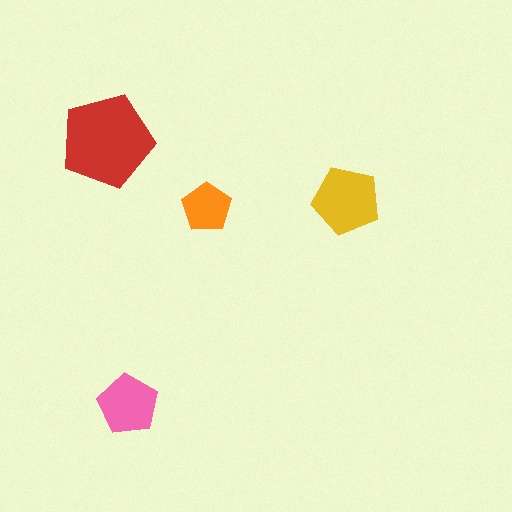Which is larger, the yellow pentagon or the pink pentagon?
The yellow one.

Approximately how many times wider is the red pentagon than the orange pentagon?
About 2 times wider.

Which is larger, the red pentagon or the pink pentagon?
The red one.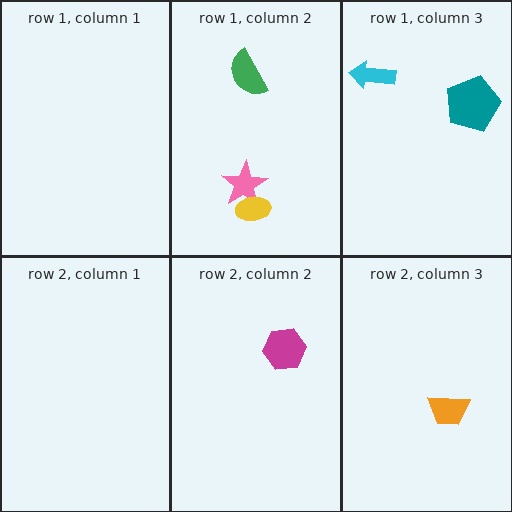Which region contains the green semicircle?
The row 1, column 2 region.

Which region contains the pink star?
The row 1, column 2 region.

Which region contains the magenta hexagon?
The row 2, column 2 region.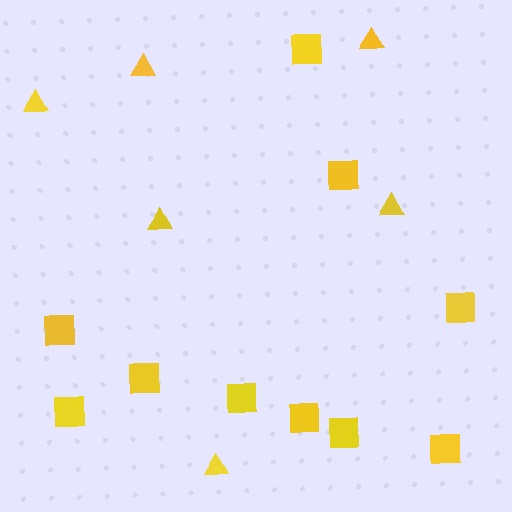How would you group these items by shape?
There are 2 groups: one group of triangles (6) and one group of squares (10).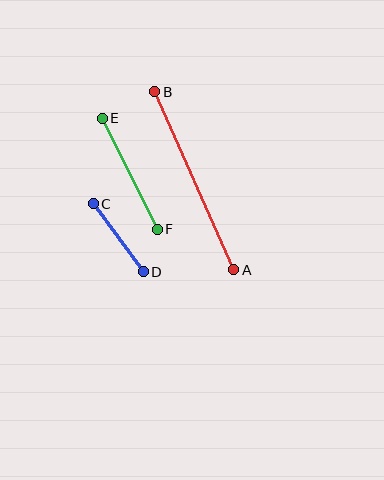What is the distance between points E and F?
The distance is approximately 124 pixels.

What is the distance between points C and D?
The distance is approximately 85 pixels.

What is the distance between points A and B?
The distance is approximately 195 pixels.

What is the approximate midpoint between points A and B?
The midpoint is at approximately (194, 181) pixels.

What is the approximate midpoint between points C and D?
The midpoint is at approximately (118, 238) pixels.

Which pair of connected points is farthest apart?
Points A and B are farthest apart.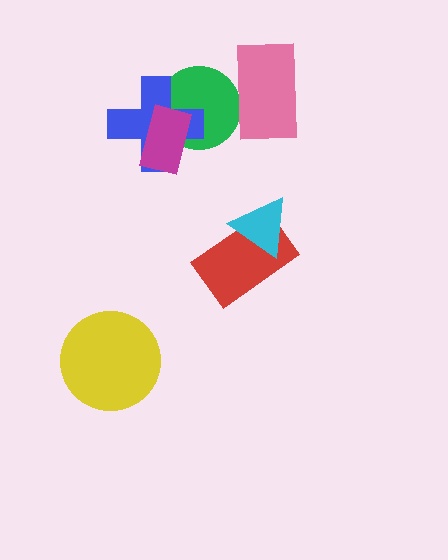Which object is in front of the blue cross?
The magenta rectangle is in front of the blue cross.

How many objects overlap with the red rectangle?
1 object overlaps with the red rectangle.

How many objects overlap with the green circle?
3 objects overlap with the green circle.